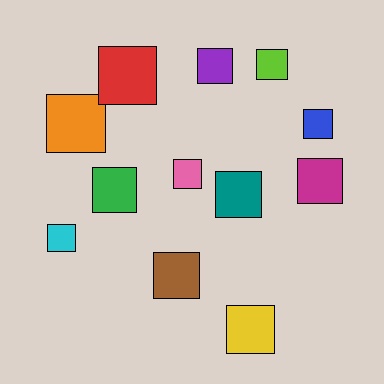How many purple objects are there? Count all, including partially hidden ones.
There is 1 purple object.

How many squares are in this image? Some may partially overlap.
There are 12 squares.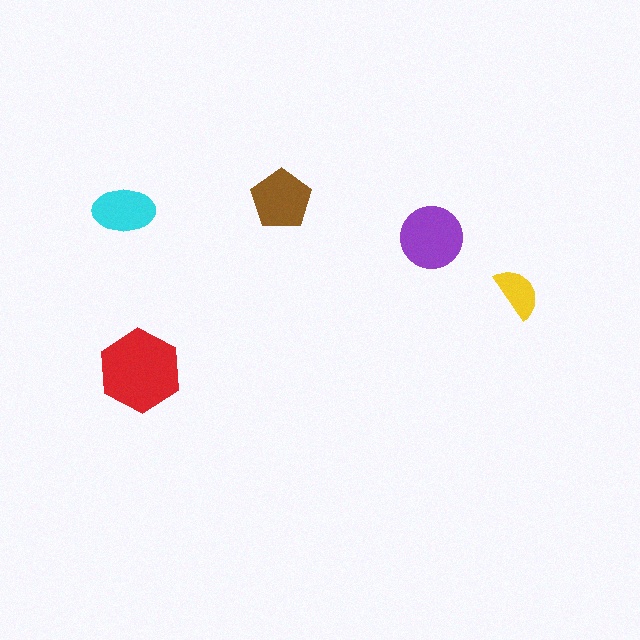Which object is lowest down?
The red hexagon is bottommost.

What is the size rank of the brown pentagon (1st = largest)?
3rd.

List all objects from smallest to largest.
The yellow semicircle, the cyan ellipse, the brown pentagon, the purple circle, the red hexagon.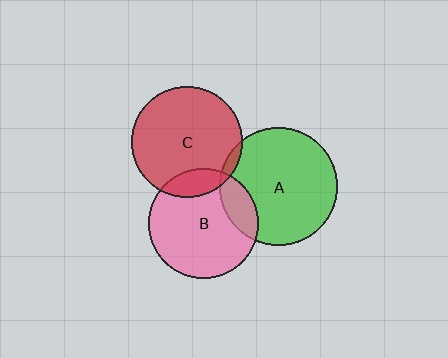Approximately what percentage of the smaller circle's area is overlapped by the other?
Approximately 5%.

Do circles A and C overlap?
Yes.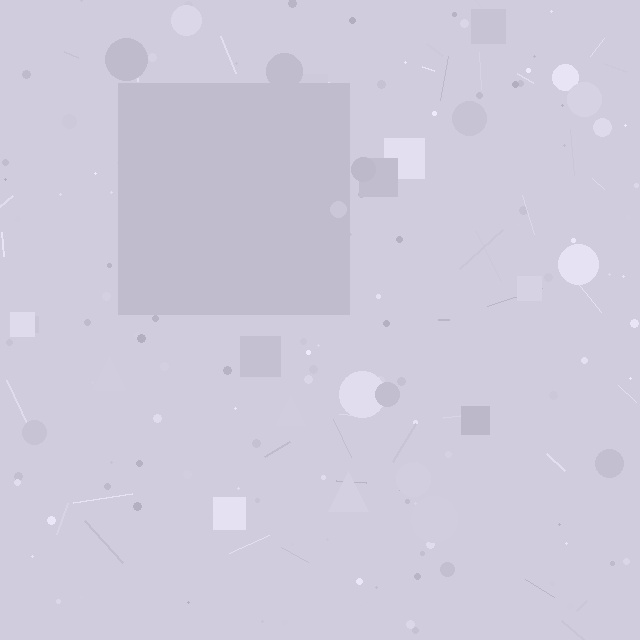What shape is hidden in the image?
A square is hidden in the image.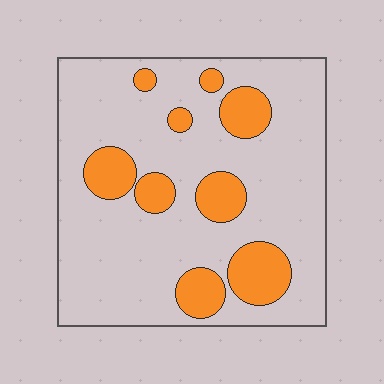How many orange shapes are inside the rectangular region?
9.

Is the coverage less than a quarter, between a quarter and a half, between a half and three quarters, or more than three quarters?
Less than a quarter.